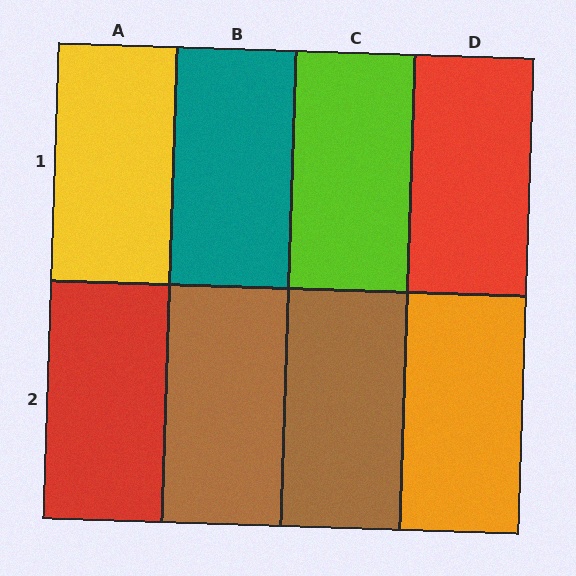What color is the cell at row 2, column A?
Red.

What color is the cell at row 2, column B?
Brown.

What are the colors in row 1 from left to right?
Yellow, teal, lime, red.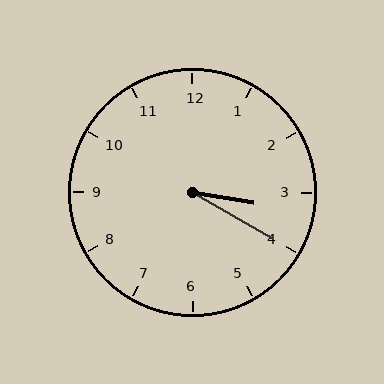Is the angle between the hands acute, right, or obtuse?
It is acute.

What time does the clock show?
3:20.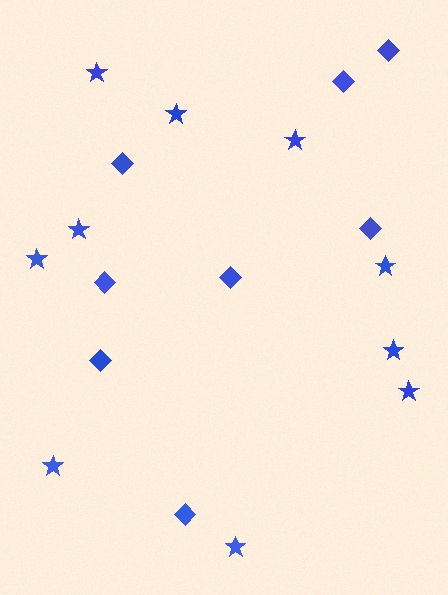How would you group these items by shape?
There are 2 groups: one group of diamonds (8) and one group of stars (10).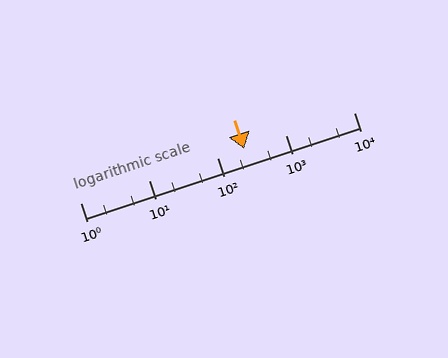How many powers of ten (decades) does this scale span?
The scale spans 4 decades, from 1 to 10000.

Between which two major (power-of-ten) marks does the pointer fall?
The pointer is between 100 and 1000.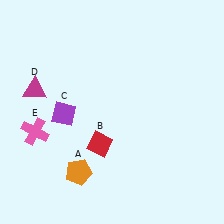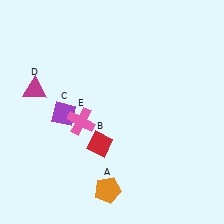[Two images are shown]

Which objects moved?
The objects that moved are: the orange pentagon (A), the pink cross (E).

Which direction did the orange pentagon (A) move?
The orange pentagon (A) moved right.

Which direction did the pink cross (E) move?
The pink cross (E) moved right.